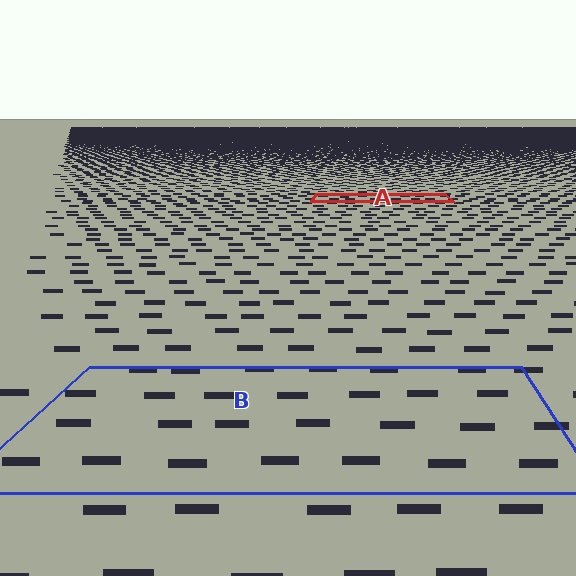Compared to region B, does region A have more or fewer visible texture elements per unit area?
Region A has more texture elements per unit area — they are packed more densely because it is farther away.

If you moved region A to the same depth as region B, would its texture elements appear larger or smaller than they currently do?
They would appear larger. At a closer depth, the same texture elements are projected at a bigger on-screen size.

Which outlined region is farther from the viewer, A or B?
Region A is farther from the viewer — the texture elements inside it appear smaller and more densely packed.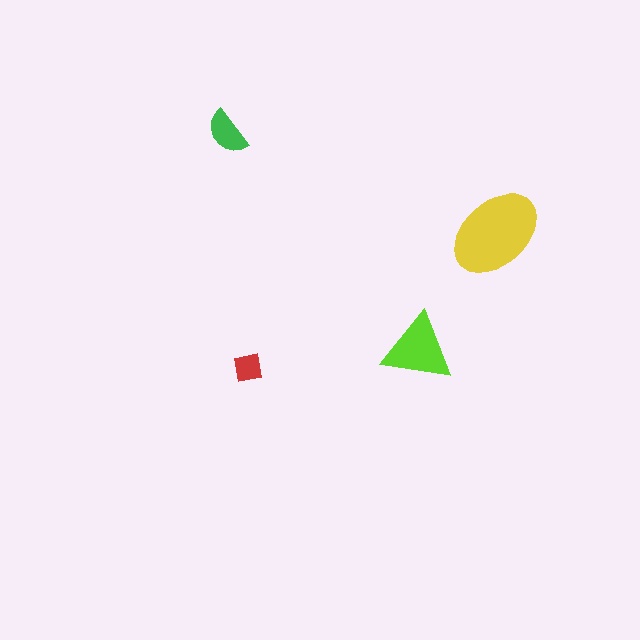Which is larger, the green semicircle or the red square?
The green semicircle.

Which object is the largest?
The yellow ellipse.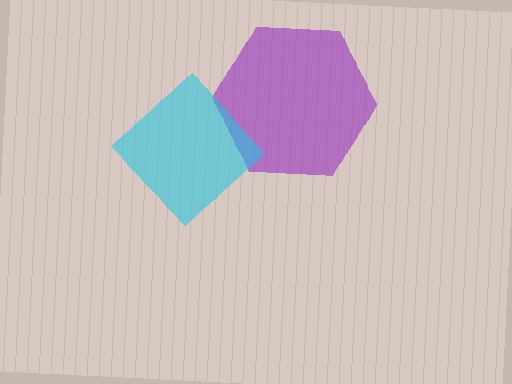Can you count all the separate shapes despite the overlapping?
Yes, there are 2 separate shapes.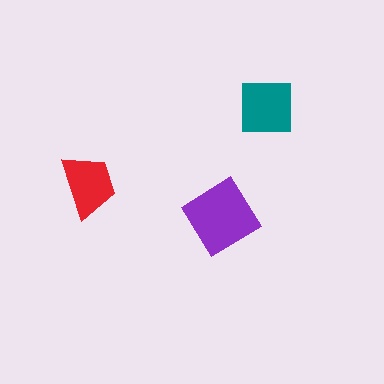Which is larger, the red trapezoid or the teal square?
The teal square.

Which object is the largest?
The purple diamond.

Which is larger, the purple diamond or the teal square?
The purple diamond.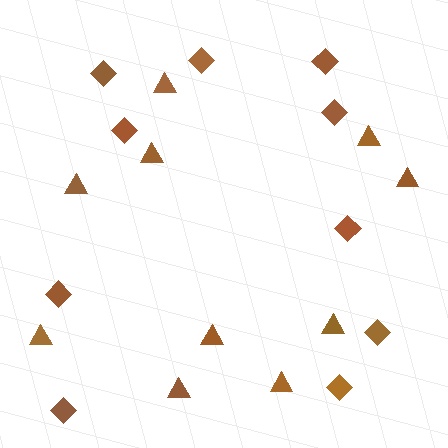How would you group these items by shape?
There are 2 groups: one group of triangles (10) and one group of diamonds (10).